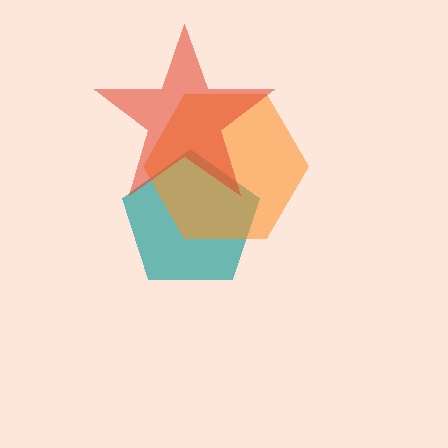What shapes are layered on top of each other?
The layered shapes are: a teal pentagon, an orange hexagon, a red star.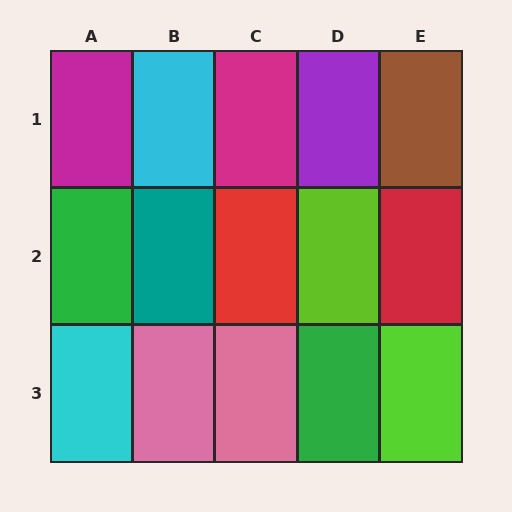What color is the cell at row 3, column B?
Pink.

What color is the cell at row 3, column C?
Pink.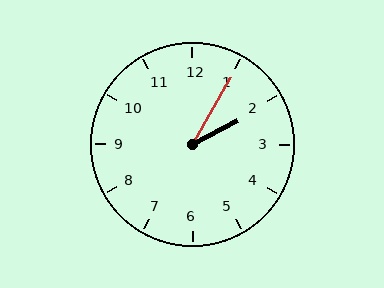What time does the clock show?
2:05.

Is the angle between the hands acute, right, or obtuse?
It is acute.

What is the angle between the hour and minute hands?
Approximately 32 degrees.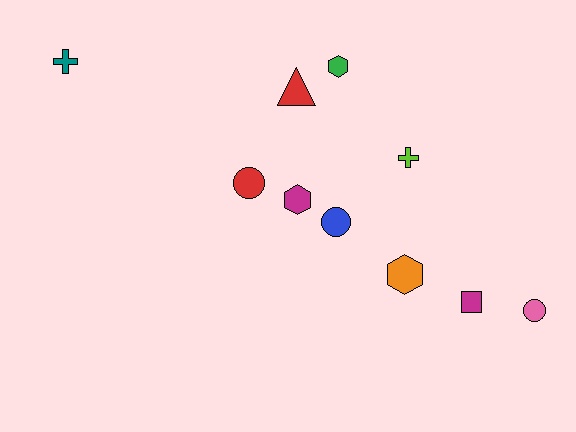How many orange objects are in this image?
There is 1 orange object.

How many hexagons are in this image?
There are 3 hexagons.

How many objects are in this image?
There are 10 objects.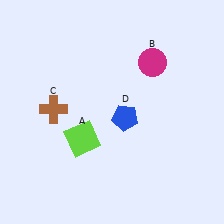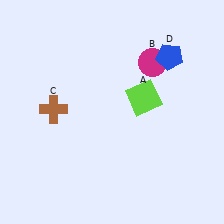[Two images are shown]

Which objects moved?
The objects that moved are: the lime square (A), the blue pentagon (D).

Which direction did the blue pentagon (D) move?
The blue pentagon (D) moved up.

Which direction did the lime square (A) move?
The lime square (A) moved right.